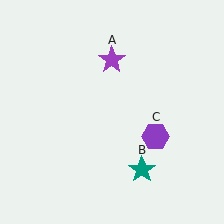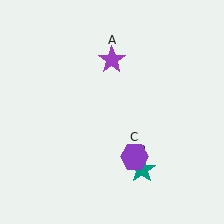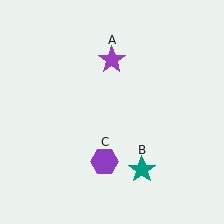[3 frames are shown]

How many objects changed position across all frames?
1 object changed position: purple hexagon (object C).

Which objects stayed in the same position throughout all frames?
Purple star (object A) and teal star (object B) remained stationary.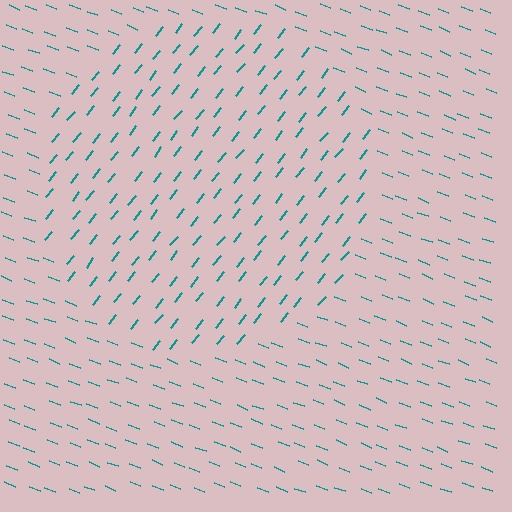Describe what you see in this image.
The image is filled with small teal line segments. A circle region in the image has lines oriented differently from the surrounding lines, creating a visible texture boundary.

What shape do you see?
I see a circle.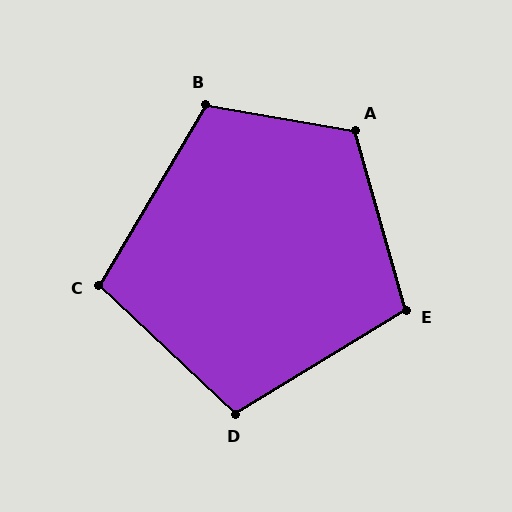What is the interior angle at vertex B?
Approximately 110 degrees (obtuse).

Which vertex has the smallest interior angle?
C, at approximately 103 degrees.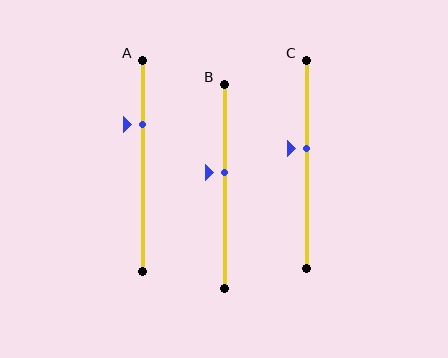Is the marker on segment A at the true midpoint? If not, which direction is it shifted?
No, the marker on segment A is shifted upward by about 20% of the segment length.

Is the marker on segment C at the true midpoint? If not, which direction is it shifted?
No, the marker on segment C is shifted upward by about 8% of the segment length.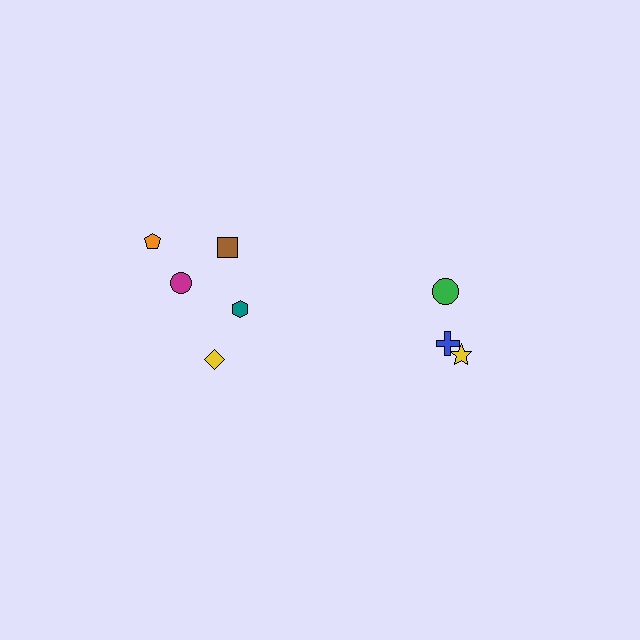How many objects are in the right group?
There are 3 objects.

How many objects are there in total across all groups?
There are 8 objects.